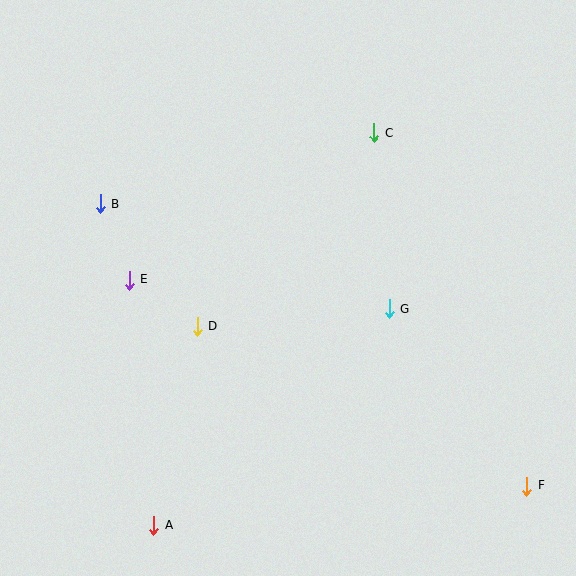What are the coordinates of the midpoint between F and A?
The midpoint between F and A is at (341, 506).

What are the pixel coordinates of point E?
Point E is at (129, 280).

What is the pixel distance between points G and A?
The distance between G and A is 320 pixels.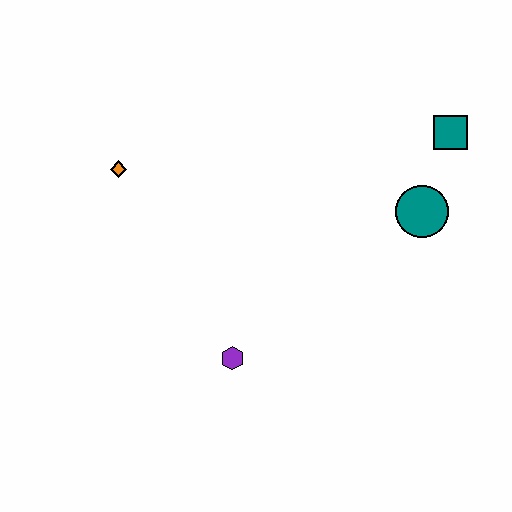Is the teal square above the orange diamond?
Yes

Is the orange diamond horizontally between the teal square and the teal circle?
No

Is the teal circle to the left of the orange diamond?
No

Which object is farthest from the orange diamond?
The teal square is farthest from the orange diamond.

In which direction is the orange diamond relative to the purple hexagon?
The orange diamond is above the purple hexagon.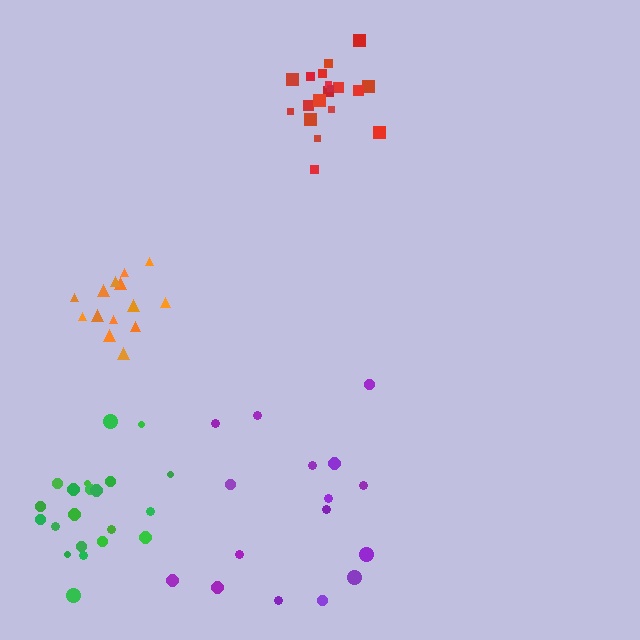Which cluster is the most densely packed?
Red.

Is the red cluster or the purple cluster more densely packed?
Red.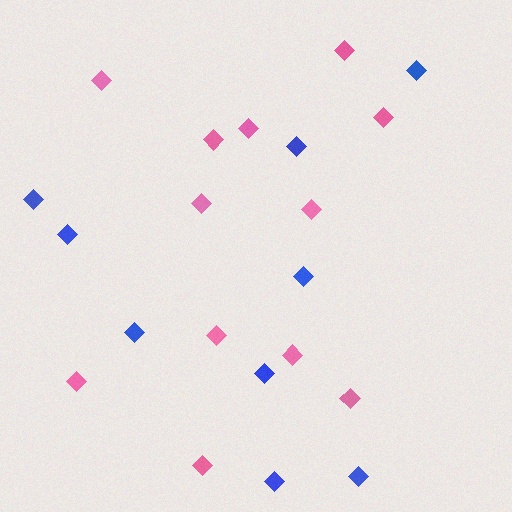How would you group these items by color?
There are 2 groups: one group of pink diamonds (12) and one group of blue diamonds (9).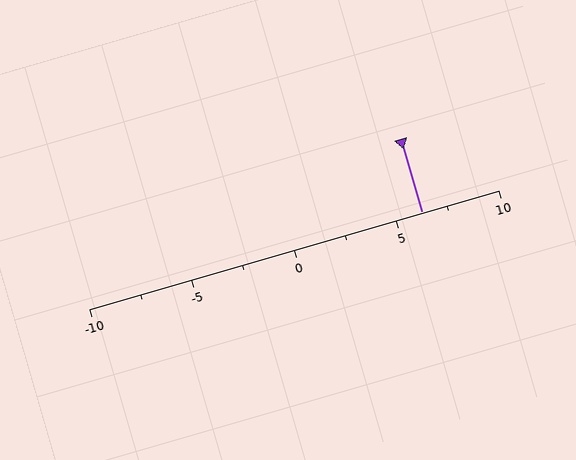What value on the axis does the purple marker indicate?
The marker indicates approximately 6.2.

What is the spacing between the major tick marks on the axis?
The major ticks are spaced 5 apart.